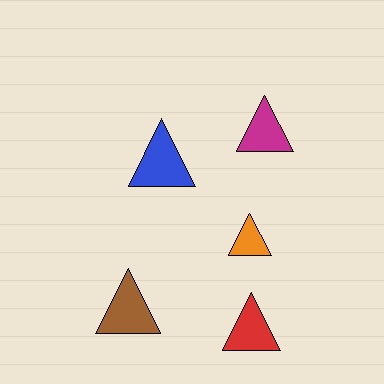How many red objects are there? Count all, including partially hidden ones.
There is 1 red object.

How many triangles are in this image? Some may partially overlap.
There are 5 triangles.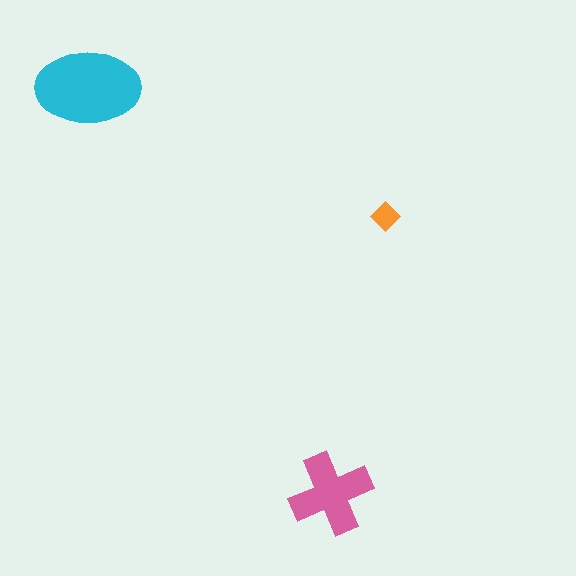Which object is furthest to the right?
The orange diamond is rightmost.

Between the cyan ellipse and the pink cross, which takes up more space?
The cyan ellipse.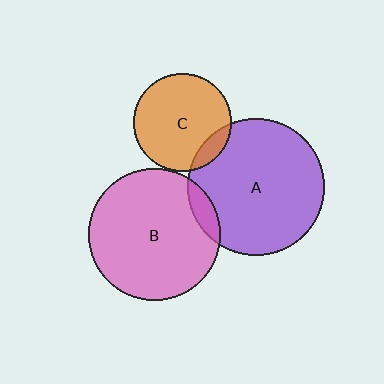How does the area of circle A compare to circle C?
Approximately 2.0 times.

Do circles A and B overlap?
Yes.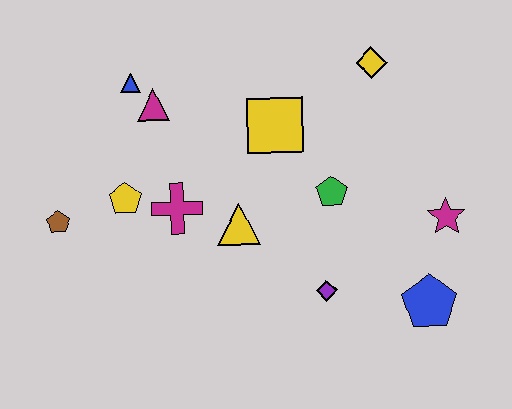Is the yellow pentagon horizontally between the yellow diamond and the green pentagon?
No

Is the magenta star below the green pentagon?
Yes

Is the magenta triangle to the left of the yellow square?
Yes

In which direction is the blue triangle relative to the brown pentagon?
The blue triangle is above the brown pentagon.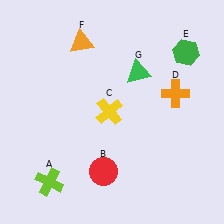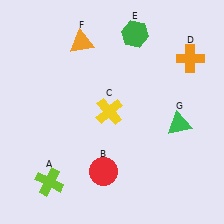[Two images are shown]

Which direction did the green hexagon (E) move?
The green hexagon (E) moved left.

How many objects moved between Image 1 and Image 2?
3 objects moved between the two images.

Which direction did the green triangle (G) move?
The green triangle (G) moved down.